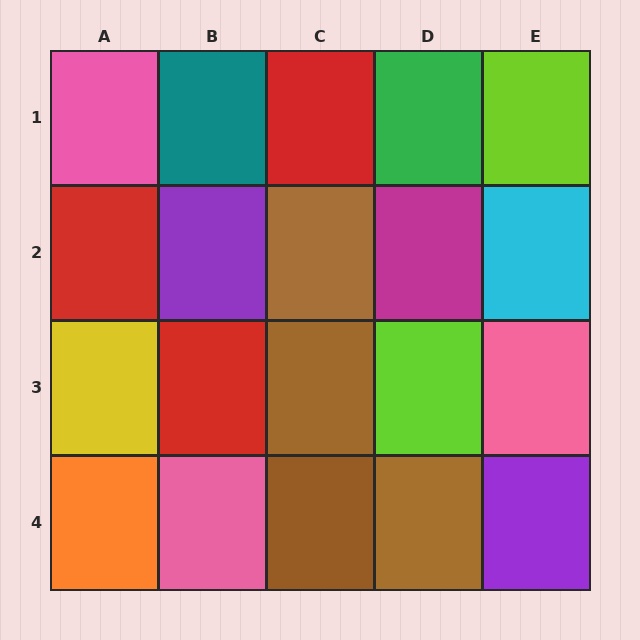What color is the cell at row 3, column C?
Brown.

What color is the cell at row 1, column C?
Red.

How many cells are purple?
2 cells are purple.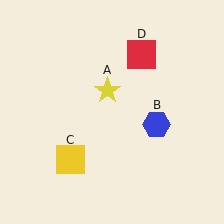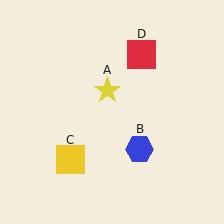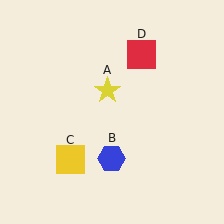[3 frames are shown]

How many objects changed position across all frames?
1 object changed position: blue hexagon (object B).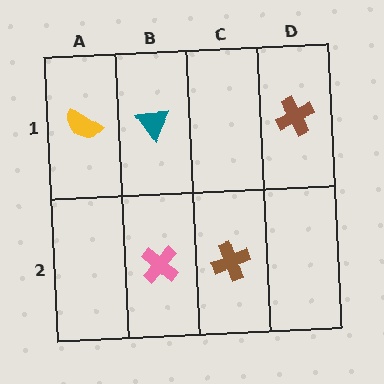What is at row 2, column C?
A brown cross.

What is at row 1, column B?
A teal triangle.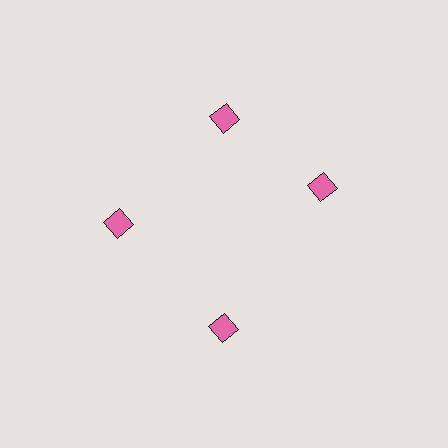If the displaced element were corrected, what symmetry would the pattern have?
It would have 4-fold rotational symmetry — the pattern would map onto itself every 90 degrees.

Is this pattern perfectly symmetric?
No. The 4 pink squares are arranged in a ring, but one element near the 3 o'clock position is rotated out of alignment along the ring, breaking the 4-fold rotational symmetry.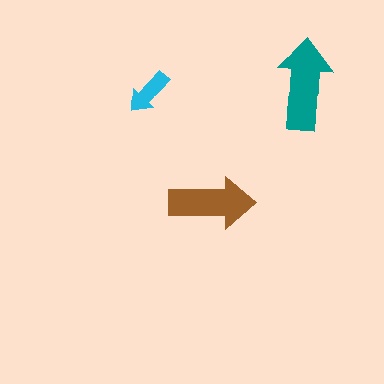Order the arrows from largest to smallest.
the teal one, the brown one, the cyan one.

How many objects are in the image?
There are 3 objects in the image.